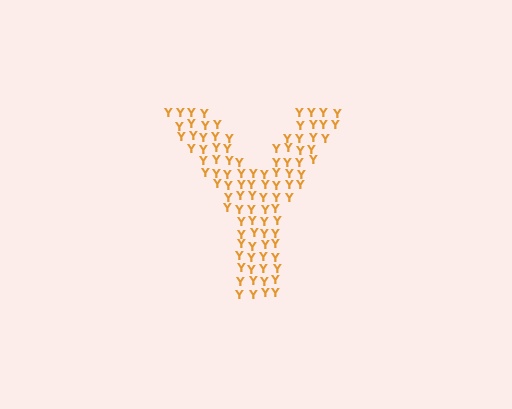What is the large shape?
The large shape is the letter Y.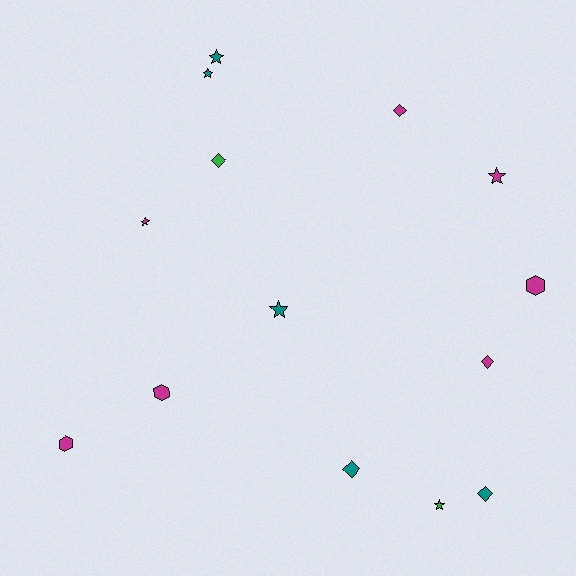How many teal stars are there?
There are 3 teal stars.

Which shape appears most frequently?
Star, with 6 objects.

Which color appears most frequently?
Magenta, with 7 objects.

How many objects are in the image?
There are 14 objects.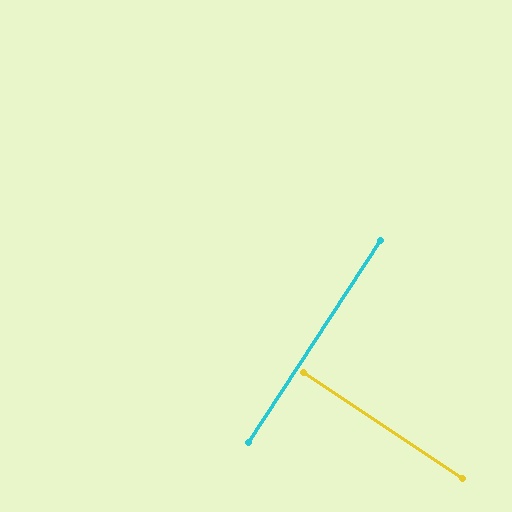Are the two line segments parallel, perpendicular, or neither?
Perpendicular — they meet at approximately 89°.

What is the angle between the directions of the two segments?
Approximately 89 degrees.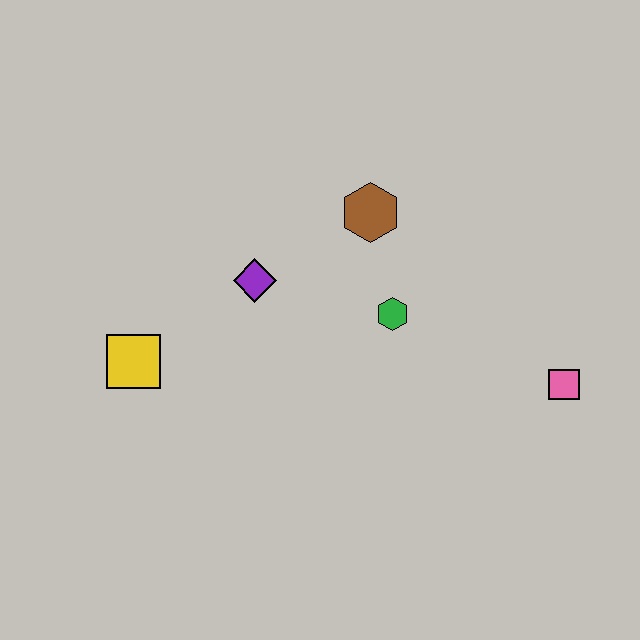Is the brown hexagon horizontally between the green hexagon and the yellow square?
Yes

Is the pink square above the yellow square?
No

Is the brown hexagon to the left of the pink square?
Yes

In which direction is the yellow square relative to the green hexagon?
The yellow square is to the left of the green hexagon.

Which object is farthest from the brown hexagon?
The yellow square is farthest from the brown hexagon.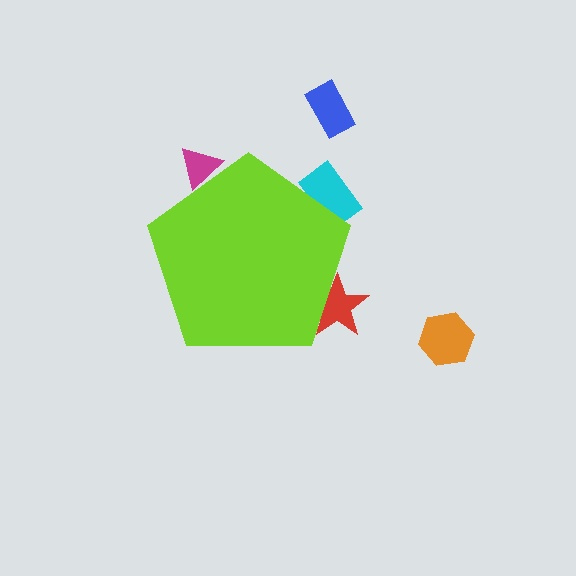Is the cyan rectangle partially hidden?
Yes, the cyan rectangle is partially hidden behind the lime pentagon.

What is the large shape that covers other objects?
A lime pentagon.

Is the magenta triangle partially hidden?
Yes, the magenta triangle is partially hidden behind the lime pentagon.